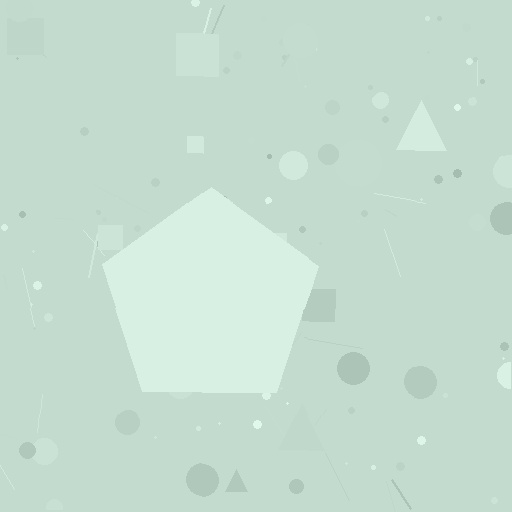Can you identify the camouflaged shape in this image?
The camouflaged shape is a pentagon.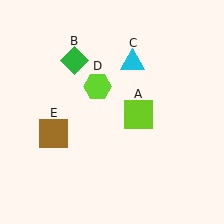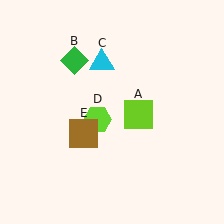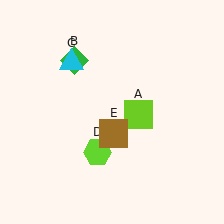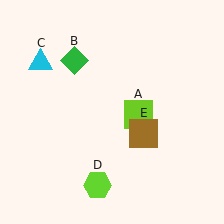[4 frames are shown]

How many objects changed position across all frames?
3 objects changed position: cyan triangle (object C), lime hexagon (object D), brown square (object E).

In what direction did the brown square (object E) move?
The brown square (object E) moved right.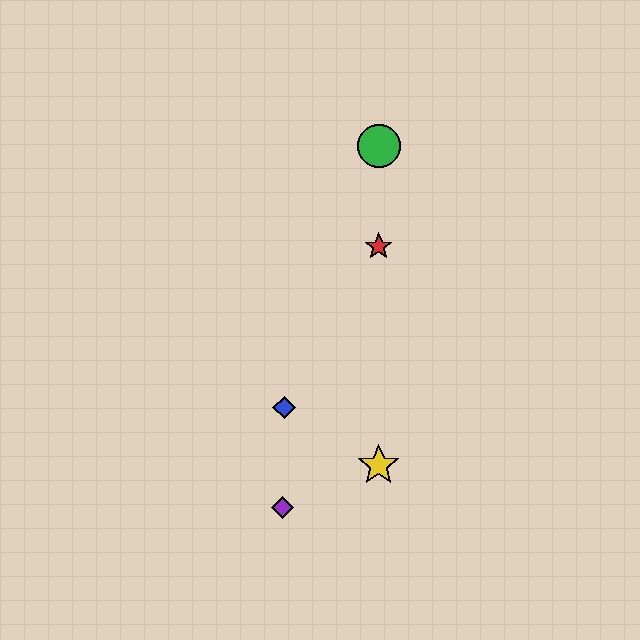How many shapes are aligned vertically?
3 shapes (the red star, the green circle, the yellow star) are aligned vertically.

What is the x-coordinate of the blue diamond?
The blue diamond is at x≈284.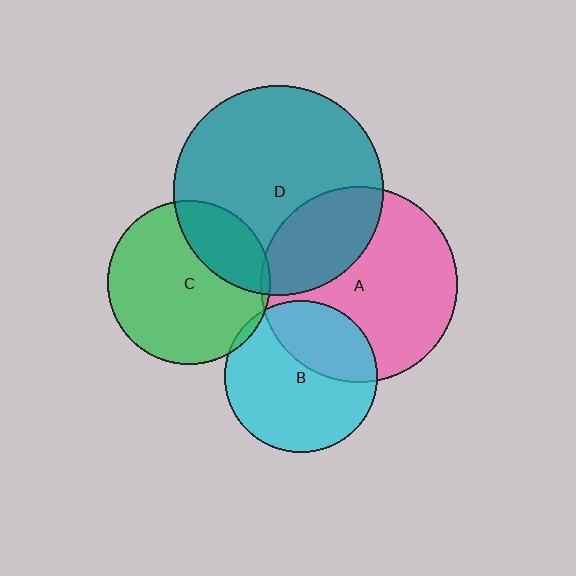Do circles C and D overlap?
Yes.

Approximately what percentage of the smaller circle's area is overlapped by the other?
Approximately 25%.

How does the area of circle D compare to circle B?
Approximately 1.9 times.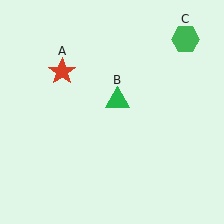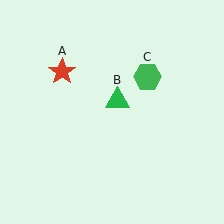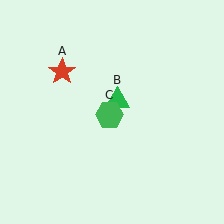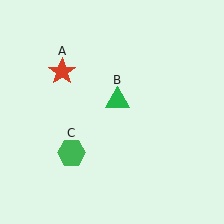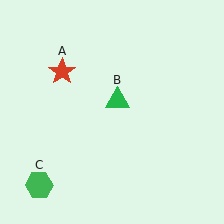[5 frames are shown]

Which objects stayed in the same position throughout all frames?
Red star (object A) and green triangle (object B) remained stationary.